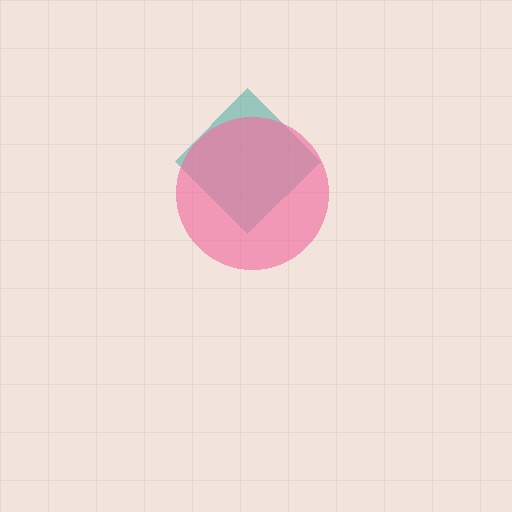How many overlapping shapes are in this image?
There are 2 overlapping shapes in the image.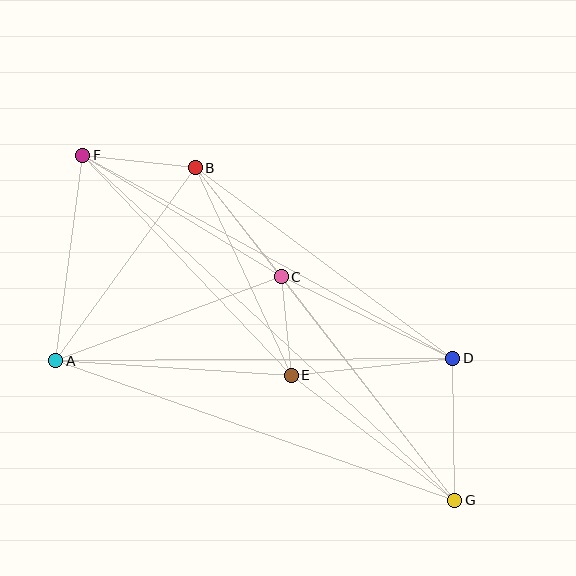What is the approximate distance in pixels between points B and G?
The distance between B and G is approximately 422 pixels.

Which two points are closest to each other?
Points C and E are closest to each other.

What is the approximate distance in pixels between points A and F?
The distance between A and F is approximately 207 pixels.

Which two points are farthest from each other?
Points F and G are farthest from each other.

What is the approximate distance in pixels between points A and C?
The distance between A and C is approximately 241 pixels.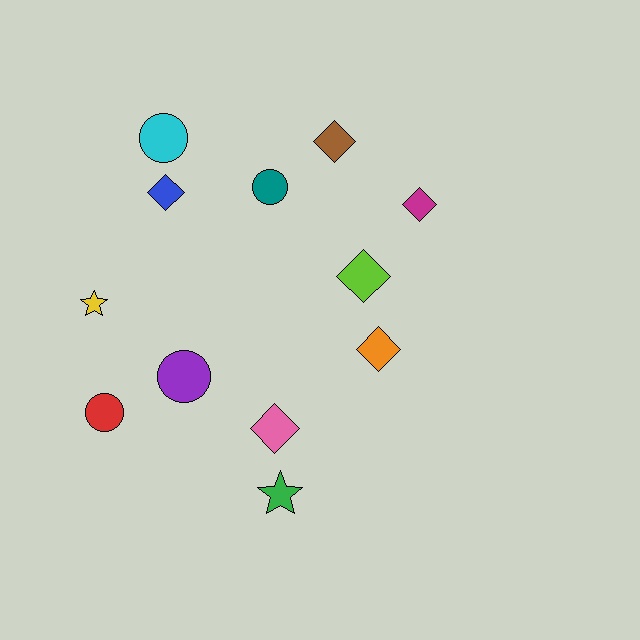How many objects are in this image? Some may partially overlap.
There are 12 objects.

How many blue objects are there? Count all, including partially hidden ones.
There is 1 blue object.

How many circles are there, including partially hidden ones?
There are 4 circles.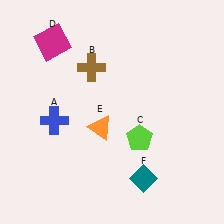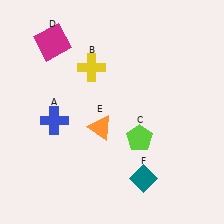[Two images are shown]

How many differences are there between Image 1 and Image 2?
There is 1 difference between the two images.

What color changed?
The cross (B) changed from brown in Image 1 to yellow in Image 2.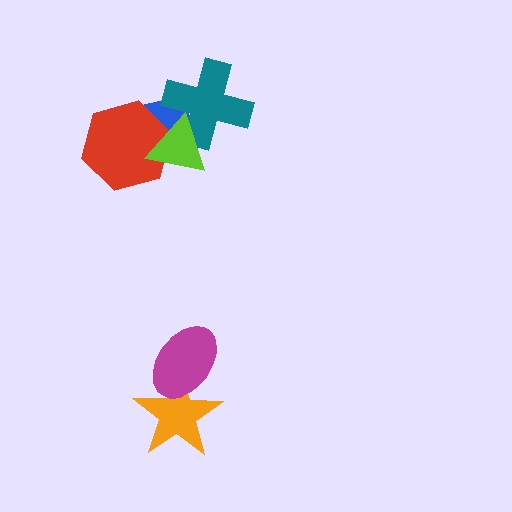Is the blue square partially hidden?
Yes, it is partially covered by another shape.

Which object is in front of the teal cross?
The lime triangle is in front of the teal cross.